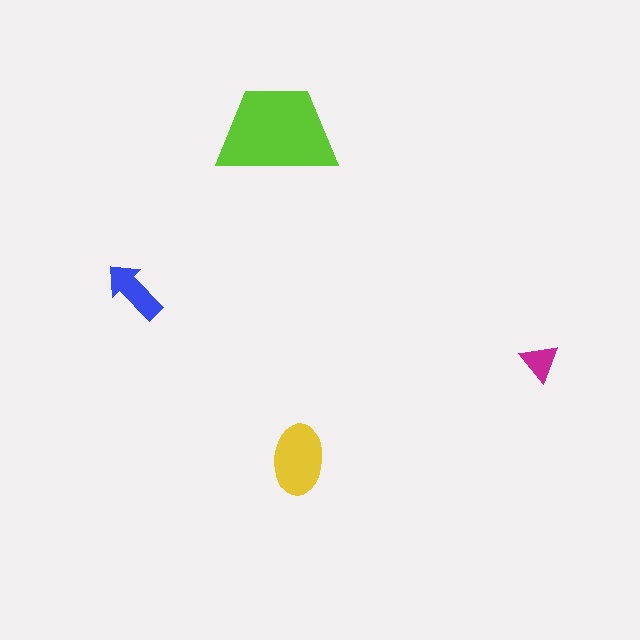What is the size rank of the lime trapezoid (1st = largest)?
1st.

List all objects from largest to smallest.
The lime trapezoid, the yellow ellipse, the blue arrow, the magenta triangle.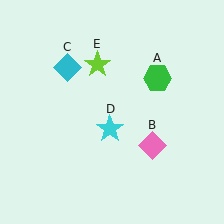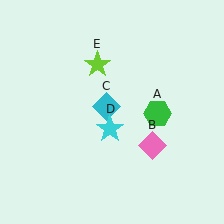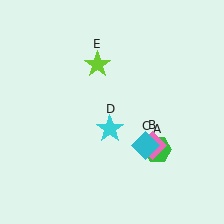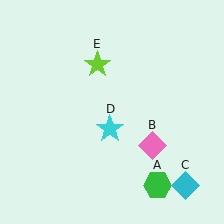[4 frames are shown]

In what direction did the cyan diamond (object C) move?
The cyan diamond (object C) moved down and to the right.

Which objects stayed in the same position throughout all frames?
Pink diamond (object B) and cyan star (object D) and lime star (object E) remained stationary.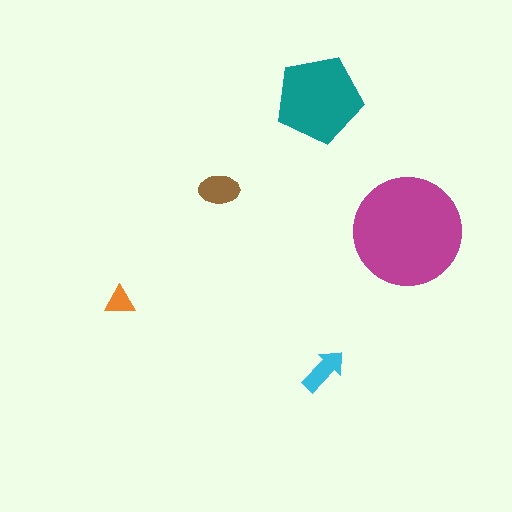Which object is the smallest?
The orange triangle.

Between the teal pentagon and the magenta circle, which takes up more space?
The magenta circle.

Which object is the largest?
The magenta circle.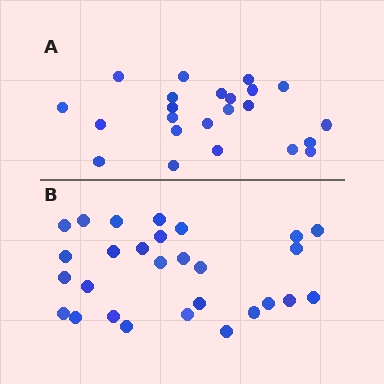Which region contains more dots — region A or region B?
Region B (the bottom region) has more dots.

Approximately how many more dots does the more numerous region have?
Region B has about 5 more dots than region A.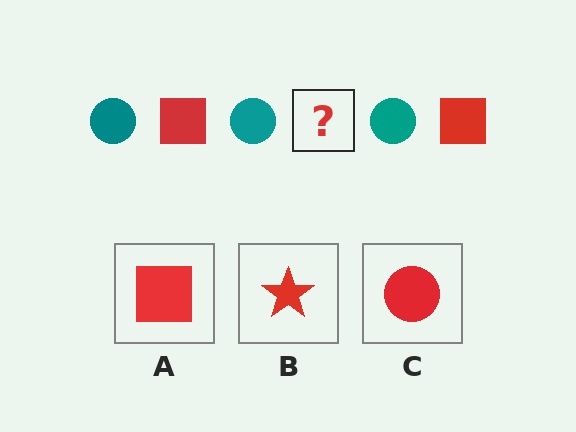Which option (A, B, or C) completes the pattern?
A.